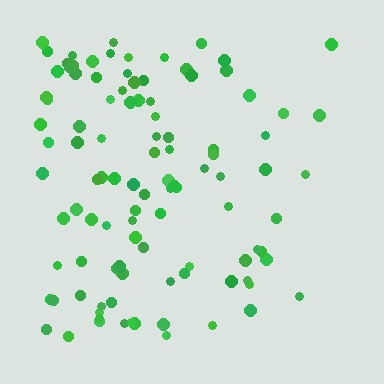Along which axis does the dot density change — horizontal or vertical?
Horizontal.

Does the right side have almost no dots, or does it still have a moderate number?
Still a moderate number, just noticeably fewer than the left.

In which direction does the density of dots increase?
From right to left, with the left side densest.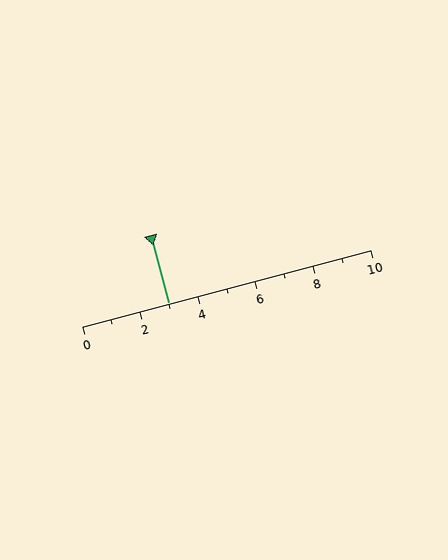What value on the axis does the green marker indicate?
The marker indicates approximately 3.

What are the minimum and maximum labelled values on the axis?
The axis runs from 0 to 10.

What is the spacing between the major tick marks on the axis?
The major ticks are spaced 2 apart.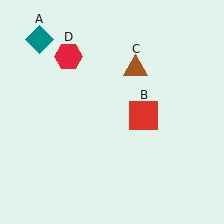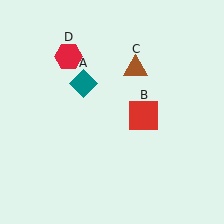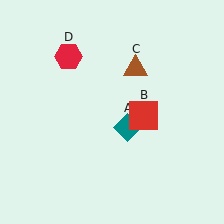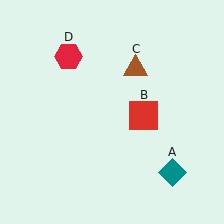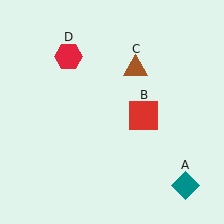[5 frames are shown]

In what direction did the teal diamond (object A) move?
The teal diamond (object A) moved down and to the right.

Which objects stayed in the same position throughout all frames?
Red square (object B) and brown triangle (object C) and red hexagon (object D) remained stationary.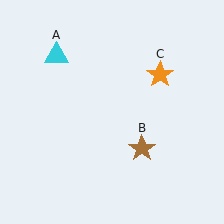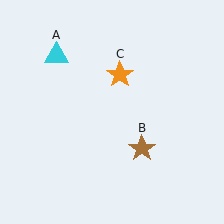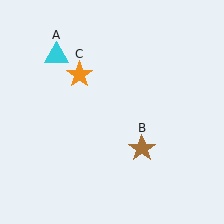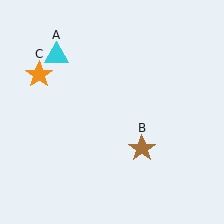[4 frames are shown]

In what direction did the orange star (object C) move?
The orange star (object C) moved left.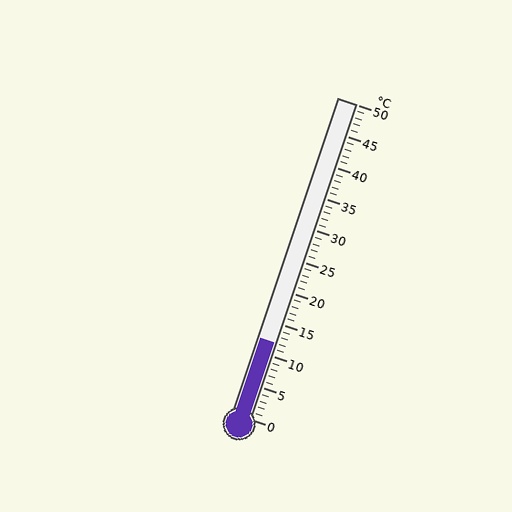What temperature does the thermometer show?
The thermometer shows approximately 12°C.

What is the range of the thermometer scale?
The thermometer scale ranges from 0°C to 50°C.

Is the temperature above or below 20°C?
The temperature is below 20°C.